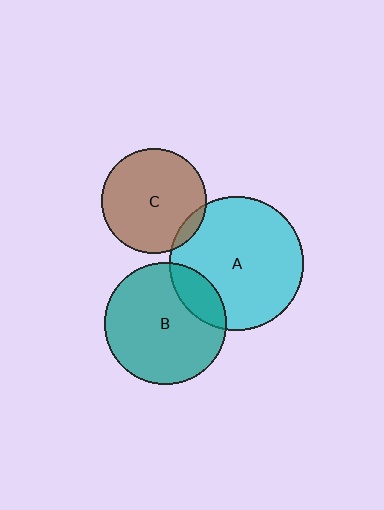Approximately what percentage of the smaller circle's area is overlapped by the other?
Approximately 20%.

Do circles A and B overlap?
Yes.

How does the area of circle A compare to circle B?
Approximately 1.2 times.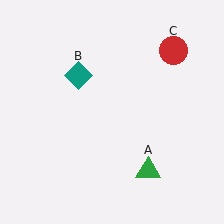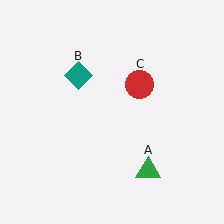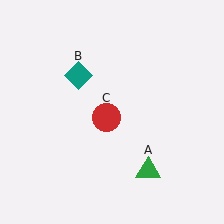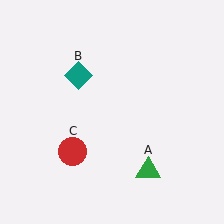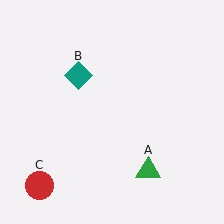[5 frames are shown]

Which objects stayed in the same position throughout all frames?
Green triangle (object A) and teal diamond (object B) remained stationary.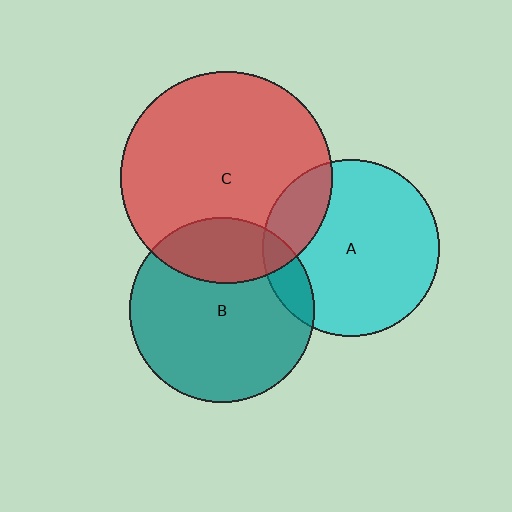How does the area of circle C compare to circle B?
Approximately 1.3 times.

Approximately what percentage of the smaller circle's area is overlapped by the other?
Approximately 25%.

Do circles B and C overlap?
Yes.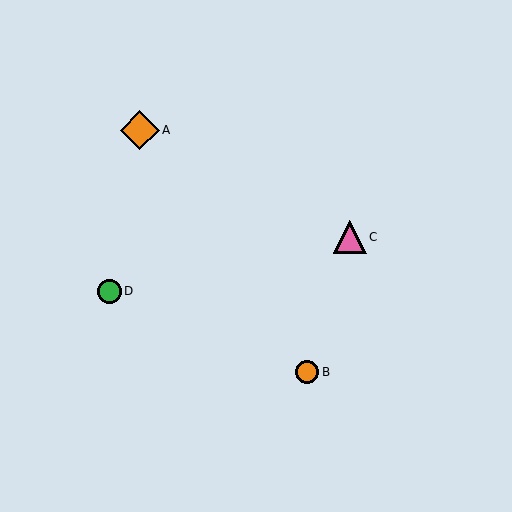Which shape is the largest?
The orange diamond (labeled A) is the largest.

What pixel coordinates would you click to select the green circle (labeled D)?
Click at (110, 291) to select the green circle D.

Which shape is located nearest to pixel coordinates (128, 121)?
The orange diamond (labeled A) at (140, 130) is nearest to that location.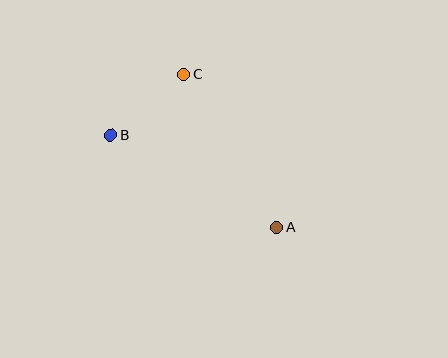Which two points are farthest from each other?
Points A and B are farthest from each other.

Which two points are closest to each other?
Points B and C are closest to each other.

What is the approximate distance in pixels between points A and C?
The distance between A and C is approximately 179 pixels.